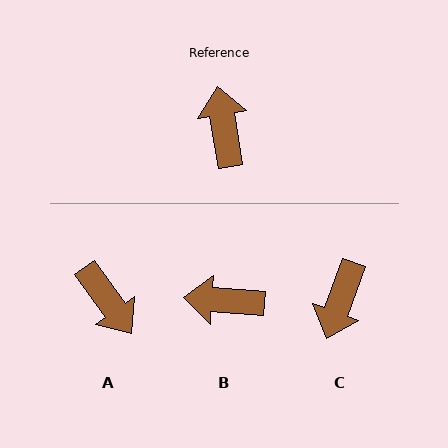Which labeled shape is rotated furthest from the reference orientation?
A, about 154 degrees away.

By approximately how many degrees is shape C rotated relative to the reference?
Approximately 151 degrees counter-clockwise.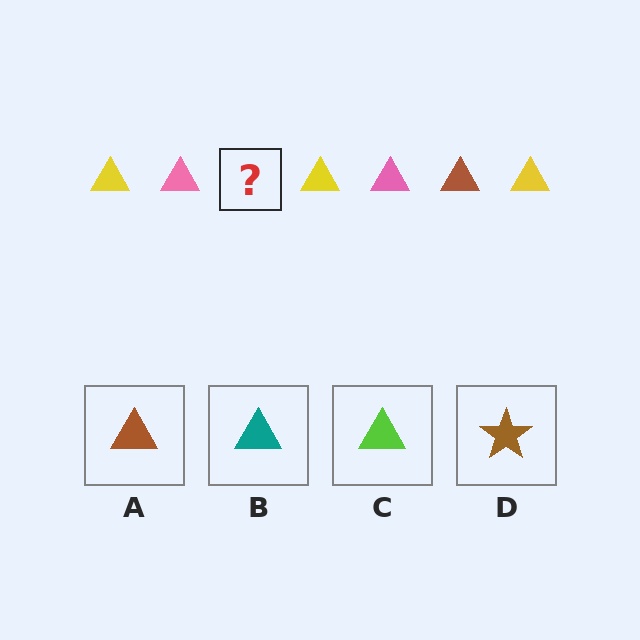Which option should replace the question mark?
Option A.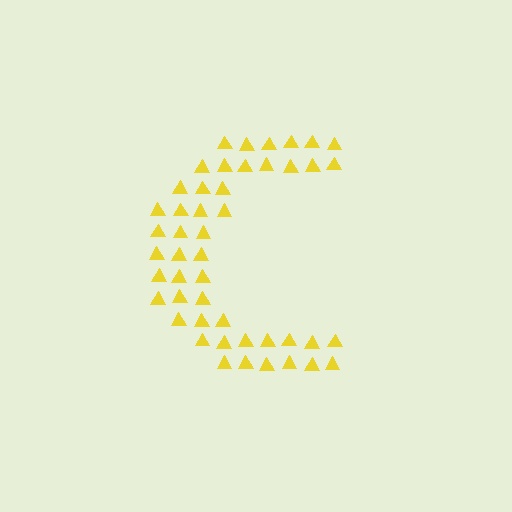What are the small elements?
The small elements are triangles.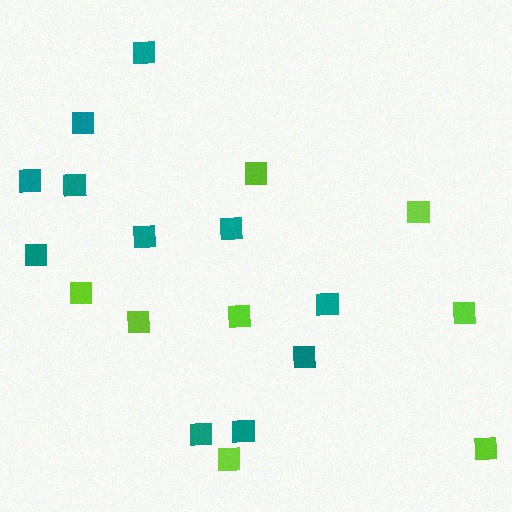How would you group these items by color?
There are 2 groups: one group of teal squares (11) and one group of lime squares (8).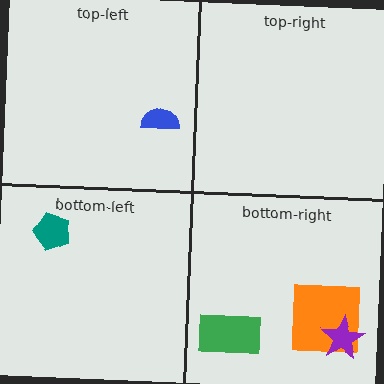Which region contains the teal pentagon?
The bottom-left region.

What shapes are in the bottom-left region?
The teal pentagon.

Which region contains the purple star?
The bottom-right region.